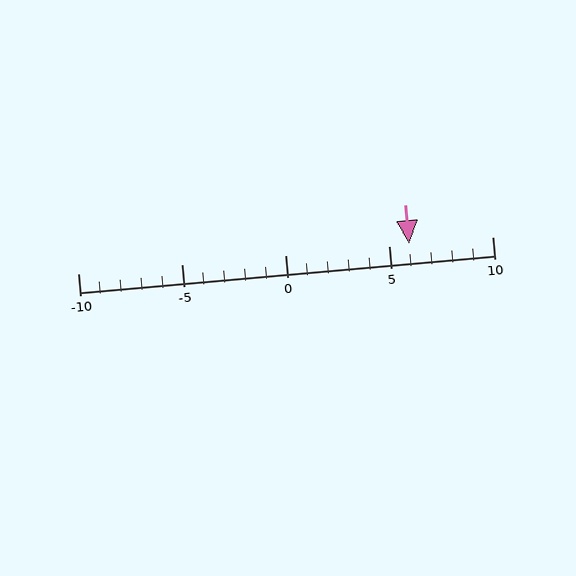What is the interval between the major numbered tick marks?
The major tick marks are spaced 5 units apart.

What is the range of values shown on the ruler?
The ruler shows values from -10 to 10.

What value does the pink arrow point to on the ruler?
The pink arrow points to approximately 6.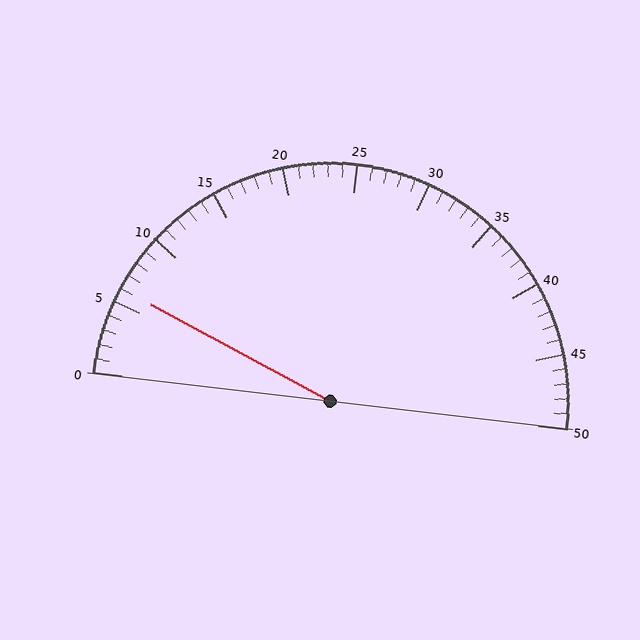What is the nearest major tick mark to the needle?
The nearest major tick mark is 5.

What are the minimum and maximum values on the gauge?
The gauge ranges from 0 to 50.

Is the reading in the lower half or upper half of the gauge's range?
The reading is in the lower half of the range (0 to 50).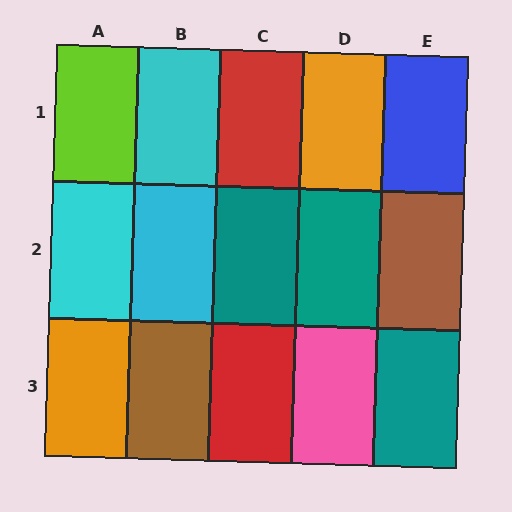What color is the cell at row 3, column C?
Red.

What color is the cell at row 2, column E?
Brown.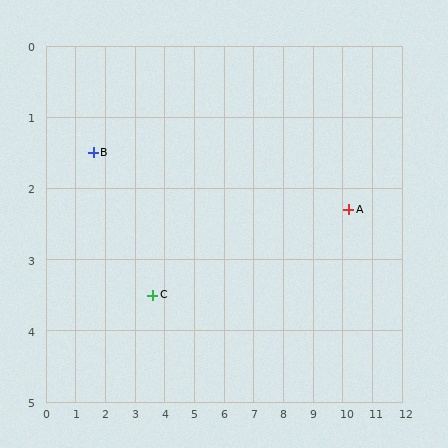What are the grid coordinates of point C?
Point C is at approximately (3.6, 3.5).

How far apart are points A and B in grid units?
Points A and B are about 8.6 grid units apart.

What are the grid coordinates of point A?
Point A is at approximately (10.2, 2.3).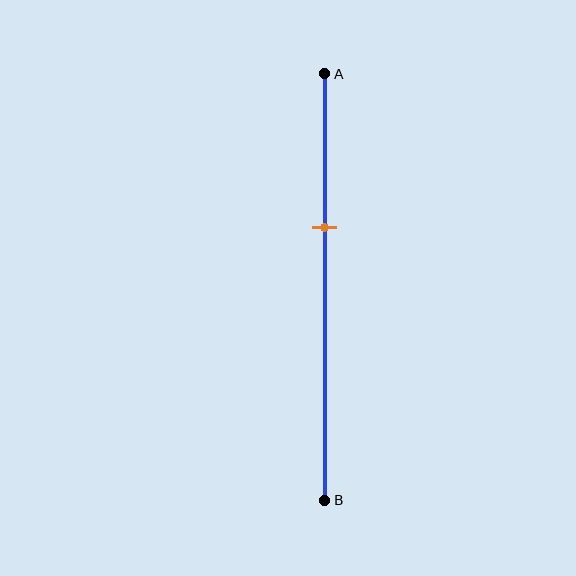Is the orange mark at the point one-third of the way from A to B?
Yes, the mark is approximately at the one-third point.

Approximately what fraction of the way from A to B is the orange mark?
The orange mark is approximately 35% of the way from A to B.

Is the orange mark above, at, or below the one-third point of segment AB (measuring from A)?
The orange mark is approximately at the one-third point of segment AB.